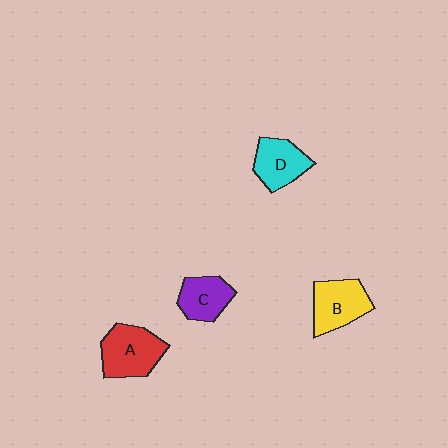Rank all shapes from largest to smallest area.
From largest to smallest: A (red), B (yellow), D (cyan), C (purple).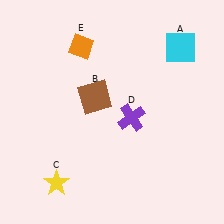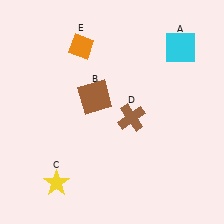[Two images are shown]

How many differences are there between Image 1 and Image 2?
There is 1 difference between the two images.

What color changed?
The cross (D) changed from purple in Image 1 to brown in Image 2.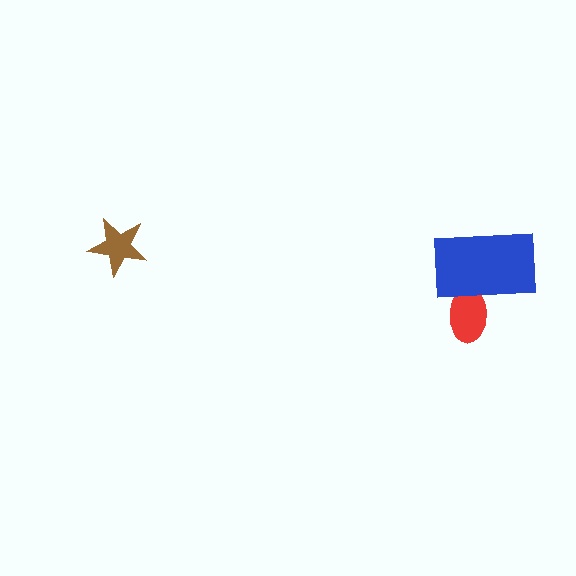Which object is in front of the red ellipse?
The blue rectangle is in front of the red ellipse.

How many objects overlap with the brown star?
0 objects overlap with the brown star.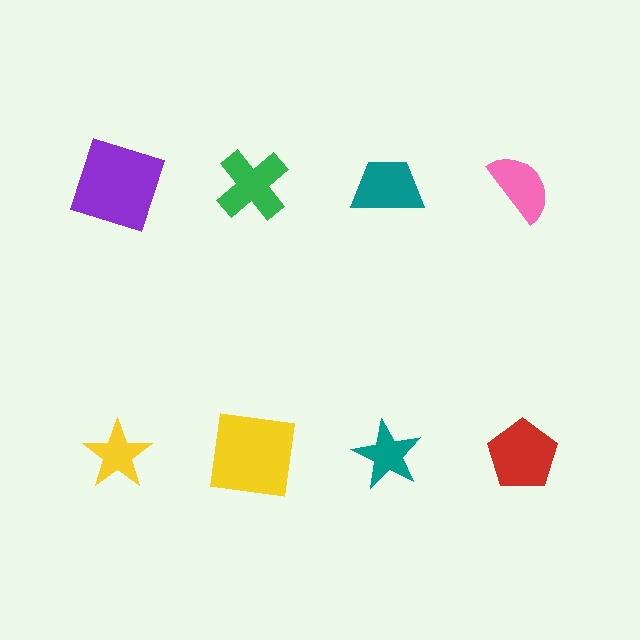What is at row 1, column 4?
A pink semicircle.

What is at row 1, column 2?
A green cross.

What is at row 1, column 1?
A purple square.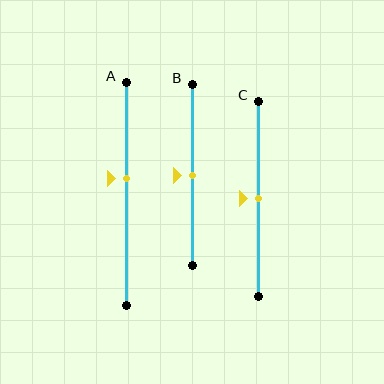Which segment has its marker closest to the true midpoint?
Segment B has its marker closest to the true midpoint.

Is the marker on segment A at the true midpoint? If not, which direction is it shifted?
No, the marker on segment A is shifted upward by about 7% of the segment length.